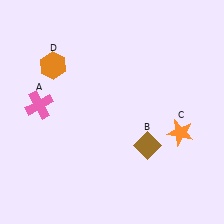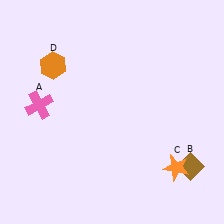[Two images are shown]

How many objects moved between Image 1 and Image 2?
2 objects moved between the two images.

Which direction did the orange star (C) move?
The orange star (C) moved down.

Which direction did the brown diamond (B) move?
The brown diamond (B) moved right.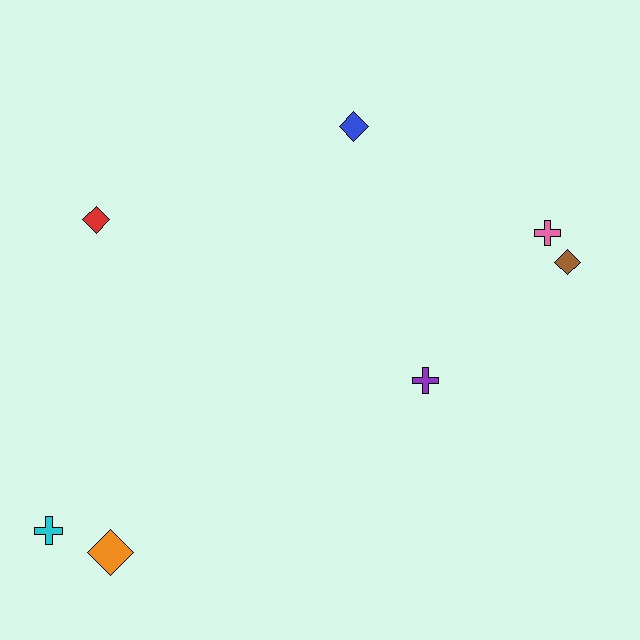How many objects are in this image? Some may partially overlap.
There are 7 objects.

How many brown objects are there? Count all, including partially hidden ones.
There is 1 brown object.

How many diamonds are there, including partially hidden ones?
There are 4 diamonds.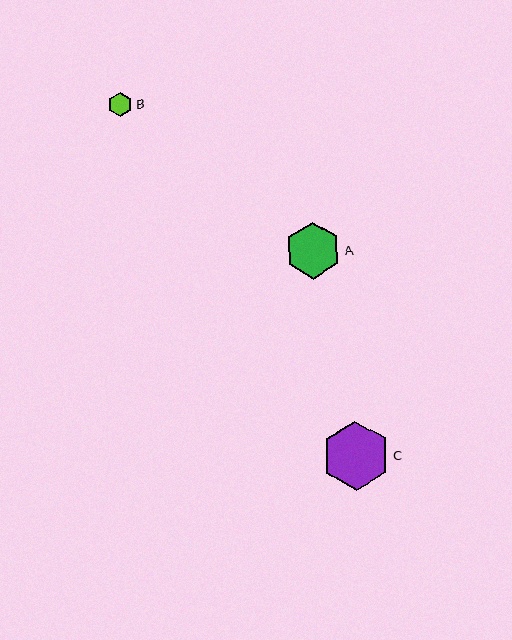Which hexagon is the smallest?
Hexagon B is the smallest with a size of approximately 25 pixels.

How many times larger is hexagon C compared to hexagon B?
Hexagon C is approximately 2.7 times the size of hexagon B.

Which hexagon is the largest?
Hexagon C is the largest with a size of approximately 68 pixels.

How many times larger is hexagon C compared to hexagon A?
Hexagon C is approximately 1.2 times the size of hexagon A.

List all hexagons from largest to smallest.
From largest to smallest: C, A, B.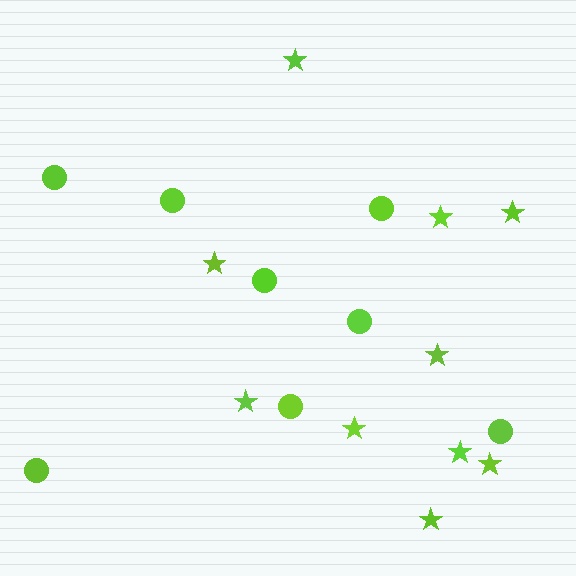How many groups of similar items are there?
There are 2 groups: one group of circles (8) and one group of stars (10).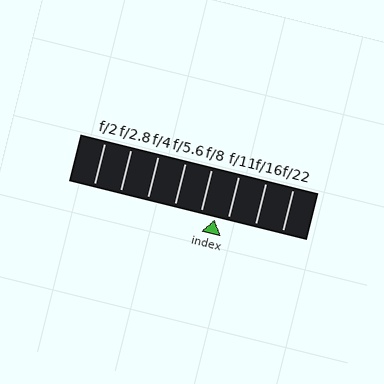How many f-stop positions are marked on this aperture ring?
There are 8 f-stop positions marked.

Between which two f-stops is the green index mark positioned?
The index mark is between f/8 and f/11.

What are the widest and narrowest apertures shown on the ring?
The widest aperture shown is f/2 and the narrowest is f/22.